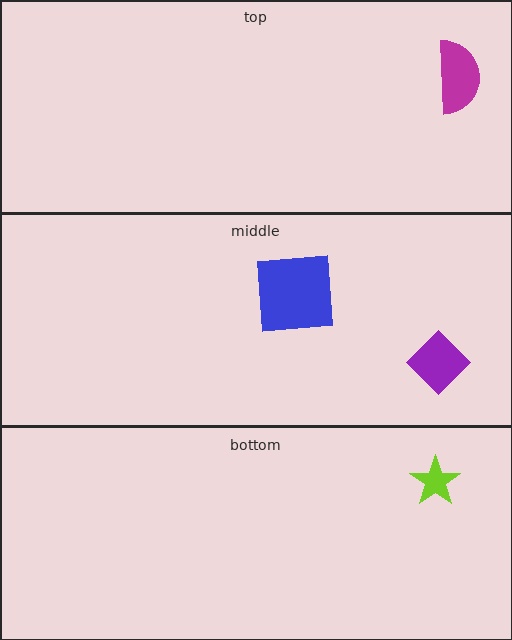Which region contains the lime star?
The bottom region.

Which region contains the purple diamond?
The middle region.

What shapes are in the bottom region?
The lime star.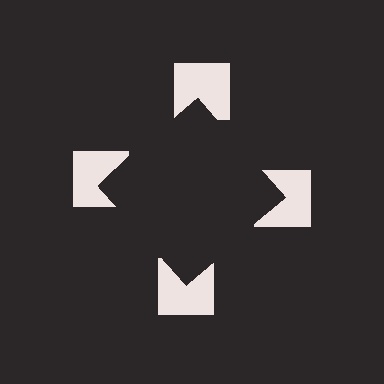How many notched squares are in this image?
There are 4 — one at each vertex of the illusory square.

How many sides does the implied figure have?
4 sides.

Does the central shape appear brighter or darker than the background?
It typically appears slightly darker than the background, even though no actual brightness change is drawn.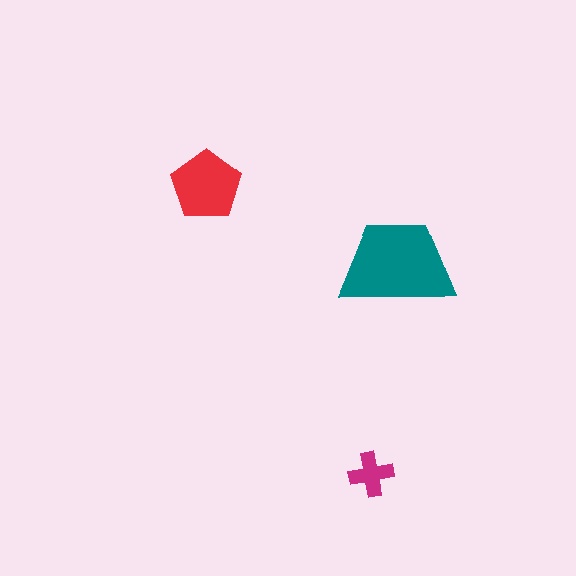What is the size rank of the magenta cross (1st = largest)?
3rd.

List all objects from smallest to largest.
The magenta cross, the red pentagon, the teal trapezoid.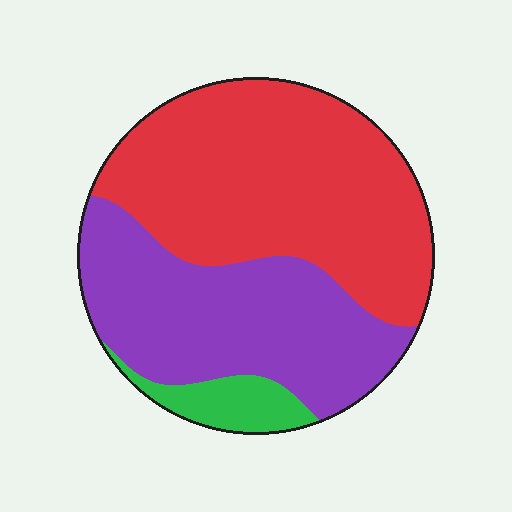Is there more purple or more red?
Red.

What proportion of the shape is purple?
Purple covers 39% of the shape.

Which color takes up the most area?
Red, at roughly 55%.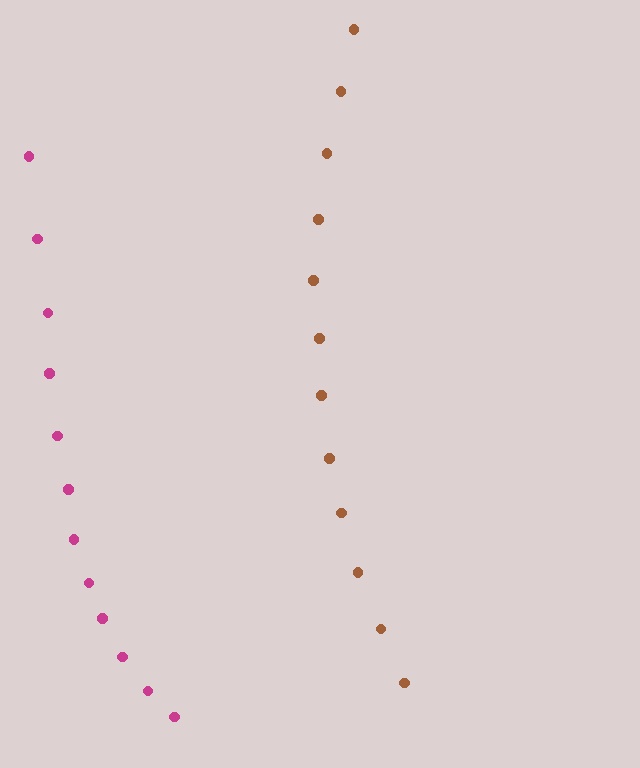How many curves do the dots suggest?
There are 2 distinct paths.